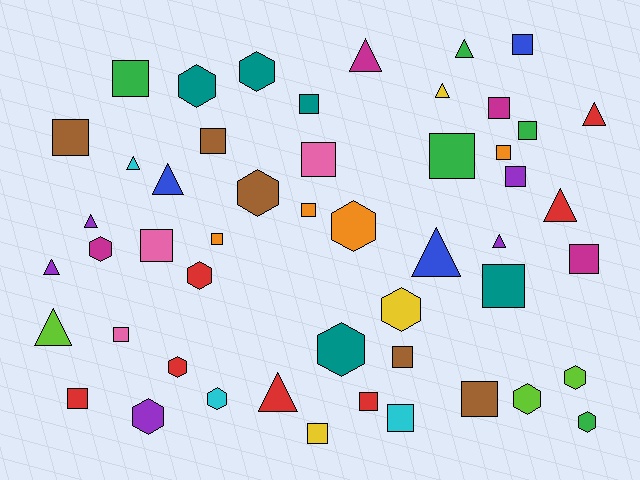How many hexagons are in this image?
There are 14 hexagons.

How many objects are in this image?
There are 50 objects.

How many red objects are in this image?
There are 7 red objects.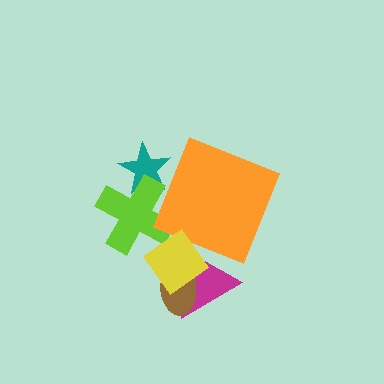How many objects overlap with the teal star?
1 object overlaps with the teal star.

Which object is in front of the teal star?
The lime cross is in front of the teal star.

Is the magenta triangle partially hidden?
Yes, it is partially covered by another shape.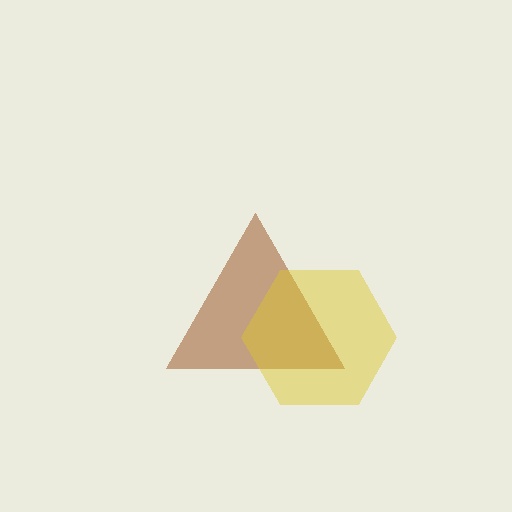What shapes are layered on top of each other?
The layered shapes are: a brown triangle, a yellow hexagon.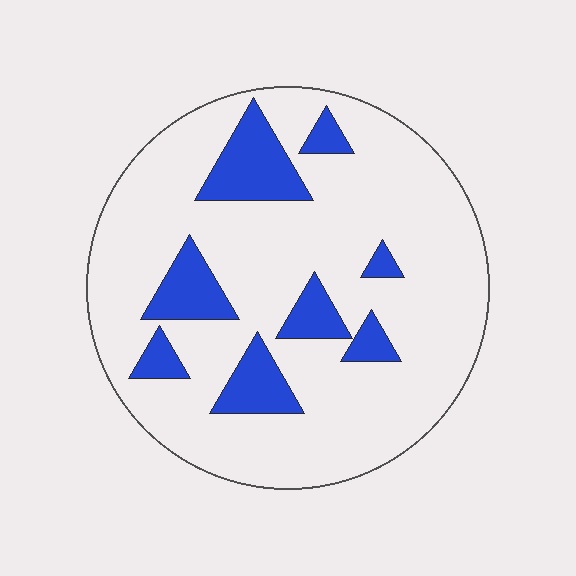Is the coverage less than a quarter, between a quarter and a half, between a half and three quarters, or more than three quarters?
Less than a quarter.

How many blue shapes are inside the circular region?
8.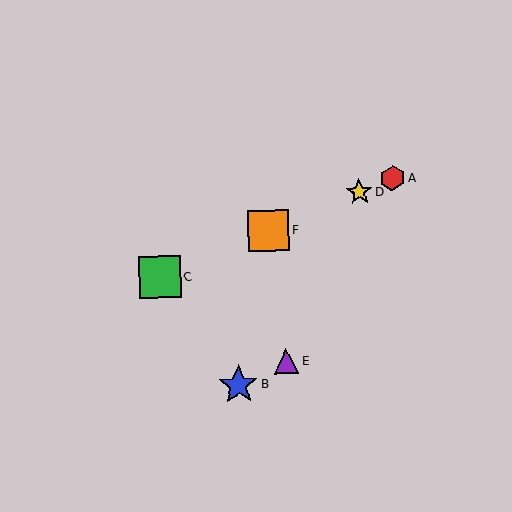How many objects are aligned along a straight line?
4 objects (A, C, D, F) are aligned along a straight line.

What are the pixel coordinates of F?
Object F is at (269, 231).